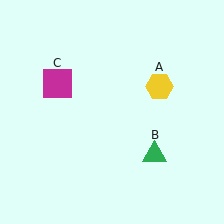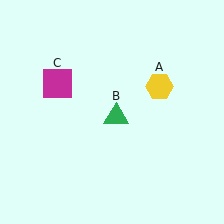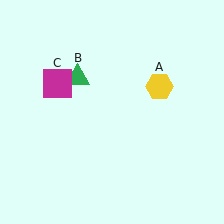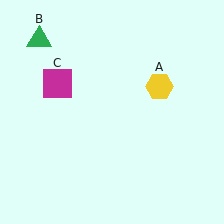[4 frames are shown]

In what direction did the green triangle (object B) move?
The green triangle (object B) moved up and to the left.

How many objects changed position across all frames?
1 object changed position: green triangle (object B).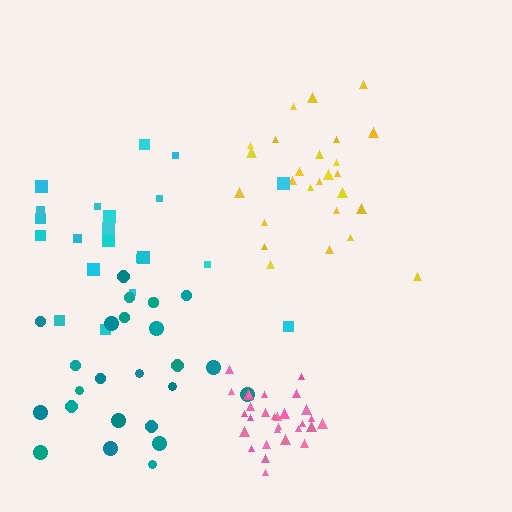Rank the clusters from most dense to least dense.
pink, yellow, cyan, teal.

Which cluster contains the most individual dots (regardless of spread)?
Pink (30).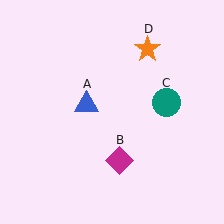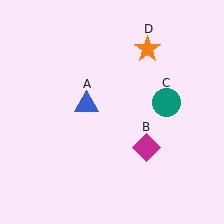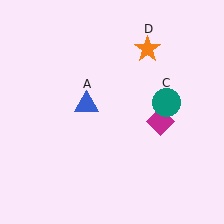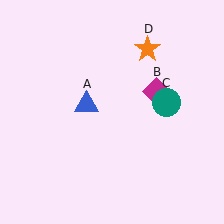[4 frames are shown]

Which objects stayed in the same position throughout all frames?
Blue triangle (object A) and teal circle (object C) and orange star (object D) remained stationary.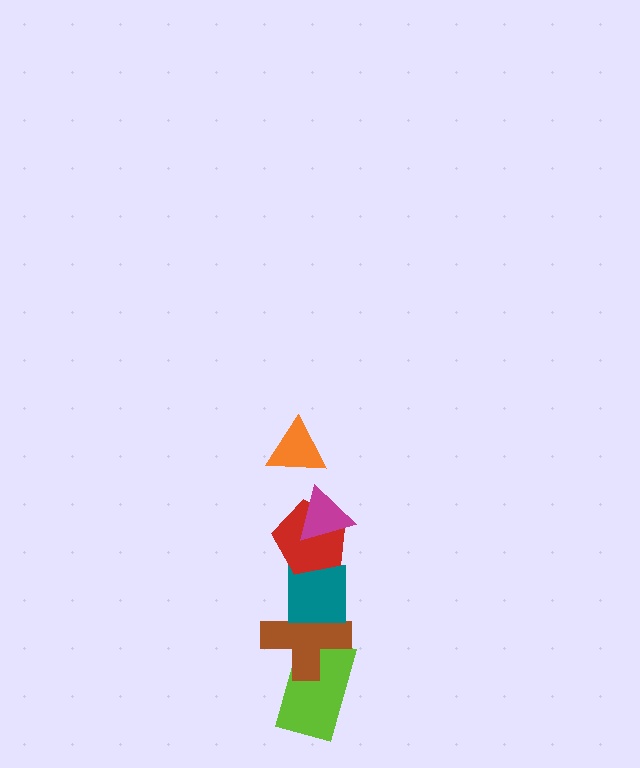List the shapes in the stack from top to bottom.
From top to bottom: the orange triangle, the magenta triangle, the red pentagon, the teal square, the brown cross, the lime rectangle.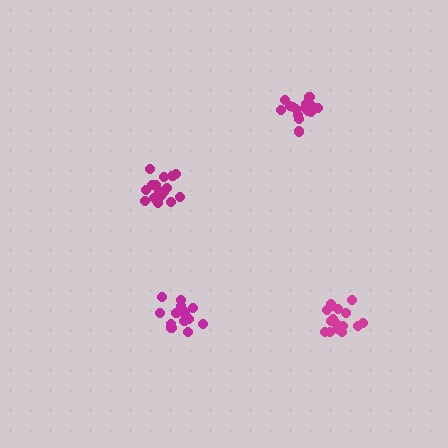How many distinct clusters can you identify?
There are 4 distinct clusters.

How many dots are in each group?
Group 1: 14 dots, Group 2: 15 dots, Group 3: 18 dots, Group 4: 16 dots (63 total).